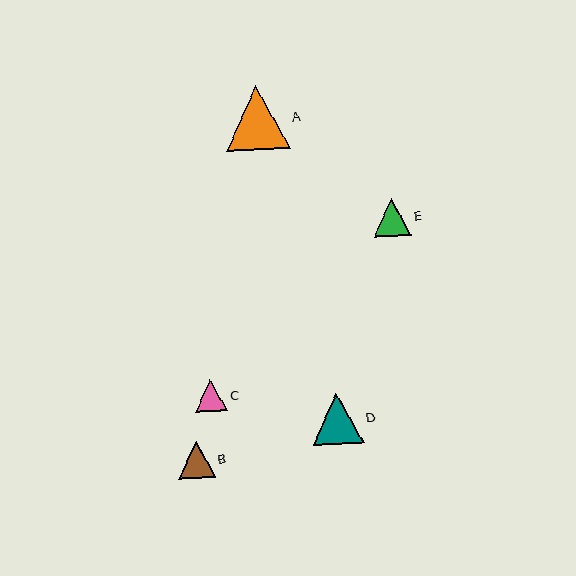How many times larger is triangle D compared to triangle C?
Triangle D is approximately 1.6 times the size of triangle C.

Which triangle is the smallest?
Triangle C is the smallest with a size of approximately 32 pixels.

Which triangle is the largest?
Triangle A is the largest with a size of approximately 63 pixels.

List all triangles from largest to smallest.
From largest to smallest: A, D, E, B, C.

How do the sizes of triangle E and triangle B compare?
Triangle E and triangle B are approximately the same size.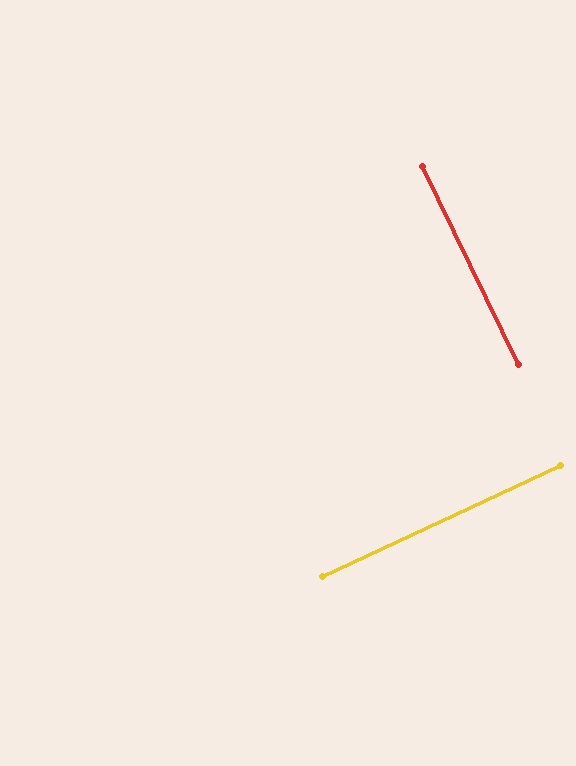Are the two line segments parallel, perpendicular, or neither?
Perpendicular — they meet at approximately 89°.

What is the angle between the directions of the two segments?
Approximately 89 degrees.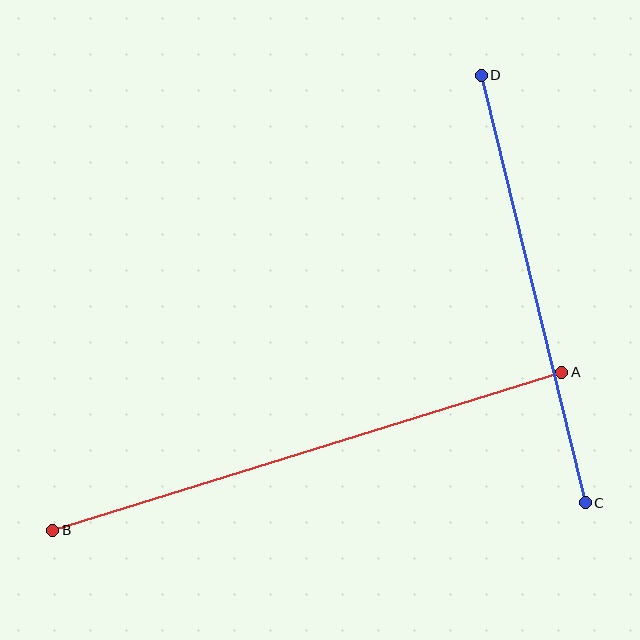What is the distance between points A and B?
The distance is approximately 533 pixels.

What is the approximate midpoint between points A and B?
The midpoint is at approximately (307, 451) pixels.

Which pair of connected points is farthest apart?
Points A and B are farthest apart.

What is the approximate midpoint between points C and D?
The midpoint is at approximately (533, 289) pixels.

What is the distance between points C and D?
The distance is approximately 440 pixels.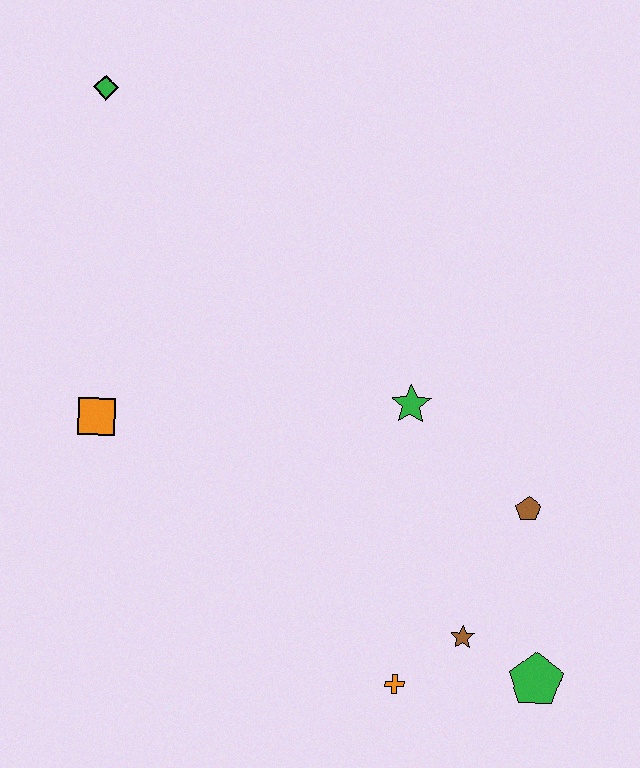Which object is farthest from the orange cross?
The green diamond is farthest from the orange cross.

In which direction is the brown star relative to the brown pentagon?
The brown star is below the brown pentagon.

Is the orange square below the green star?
Yes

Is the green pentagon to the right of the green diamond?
Yes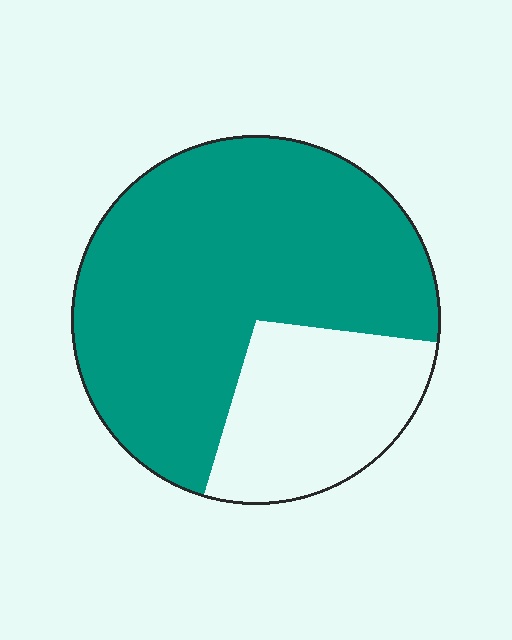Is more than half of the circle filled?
Yes.